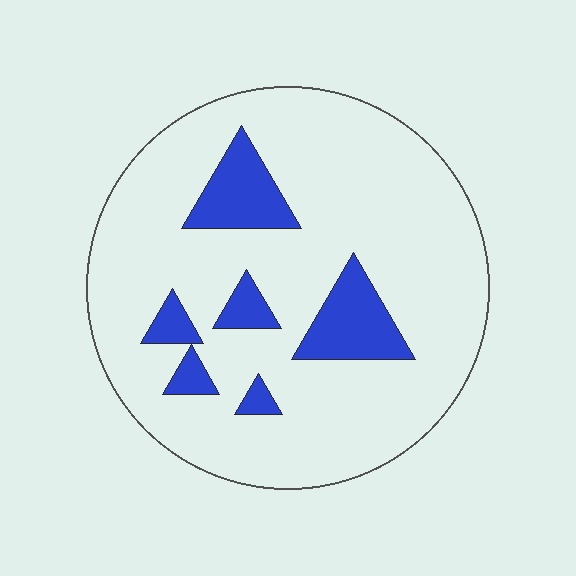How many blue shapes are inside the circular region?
6.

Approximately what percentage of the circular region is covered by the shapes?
Approximately 15%.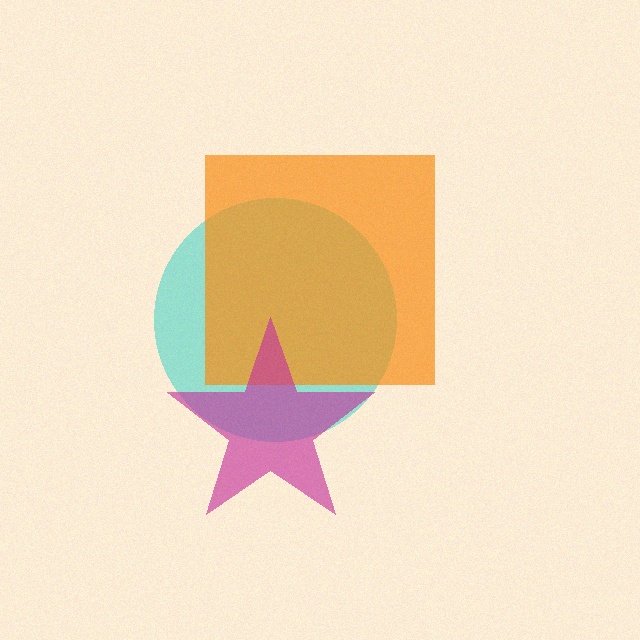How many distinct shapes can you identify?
There are 3 distinct shapes: a cyan circle, an orange square, a magenta star.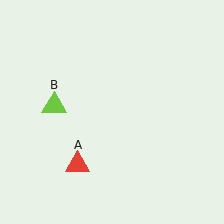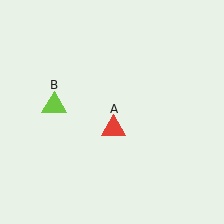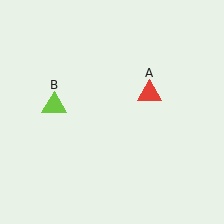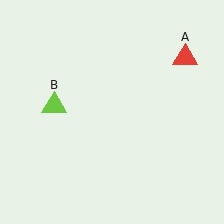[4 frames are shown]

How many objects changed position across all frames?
1 object changed position: red triangle (object A).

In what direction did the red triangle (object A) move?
The red triangle (object A) moved up and to the right.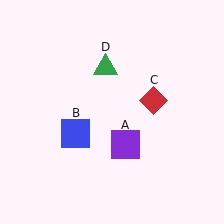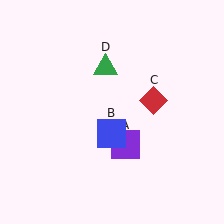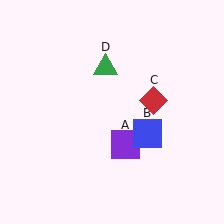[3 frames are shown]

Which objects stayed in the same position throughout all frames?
Purple square (object A) and red diamond (object C) and green triangle (object D) remained stationary.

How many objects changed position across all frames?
1 object changed position: blue square (object B).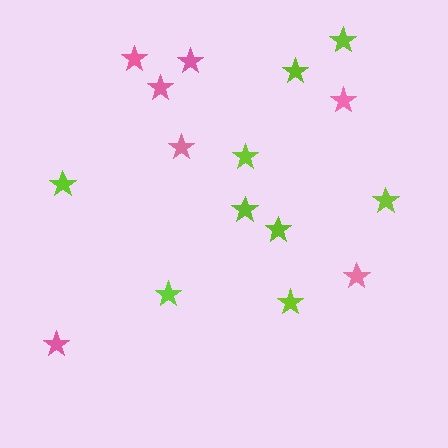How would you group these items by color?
There are 2 groups: one group of lime stars (9) and one group of pink stars (7).